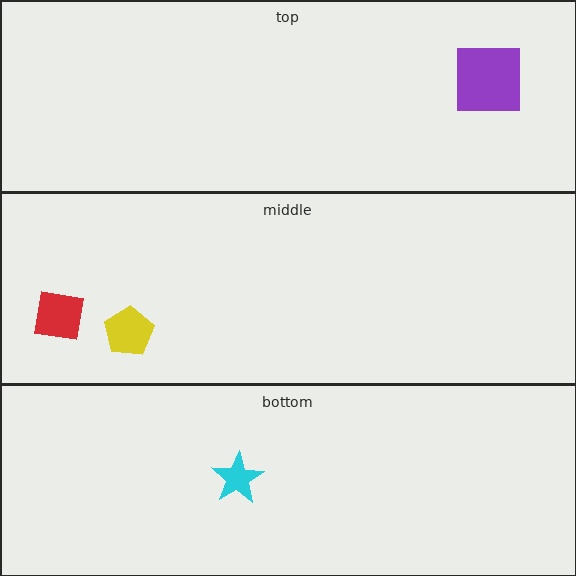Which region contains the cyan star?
The bottom region.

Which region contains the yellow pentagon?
The middle region.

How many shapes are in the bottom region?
1.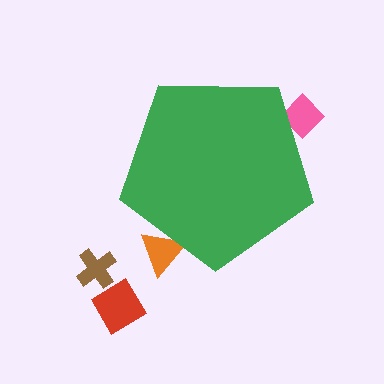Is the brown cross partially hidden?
No, the brown cross is fully visible.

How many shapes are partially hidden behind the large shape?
2 shapes are partially hidden.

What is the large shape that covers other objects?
A green pentagon.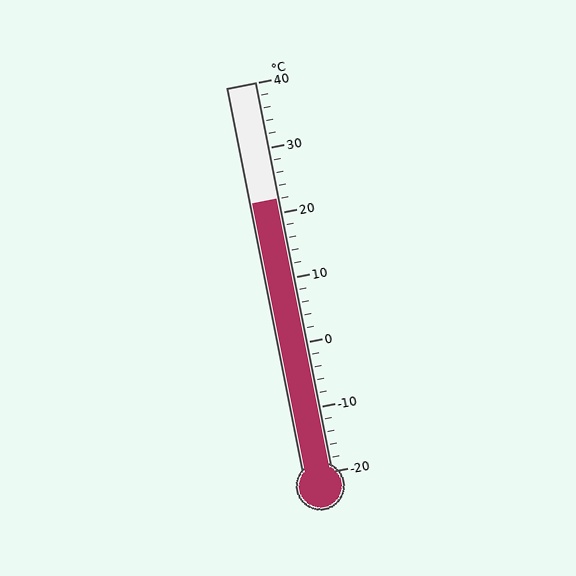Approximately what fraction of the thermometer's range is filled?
The thermometer is filled to approximately 70% of its range.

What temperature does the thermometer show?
The thermometer shows approximately 22°C.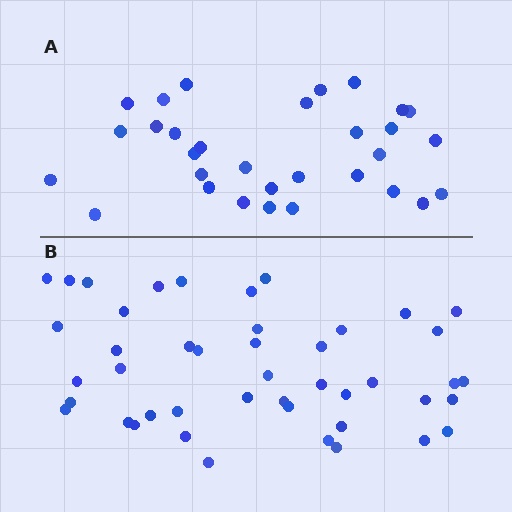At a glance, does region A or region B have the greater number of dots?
Region B (the bottom region) has more dots.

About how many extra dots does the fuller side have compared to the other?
Region B has approximately 15 more dots than region A.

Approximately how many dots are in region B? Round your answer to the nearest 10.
About 40 dots. (The exact count is 45, which rounds to 40.)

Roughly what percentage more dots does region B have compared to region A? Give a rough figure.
About 45% more.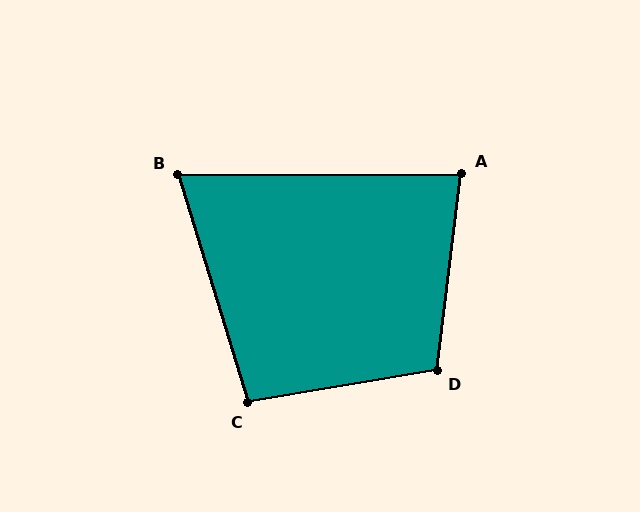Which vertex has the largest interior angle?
D, at approximately 107 degrees.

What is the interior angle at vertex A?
Approximately 83 degrees (acute).